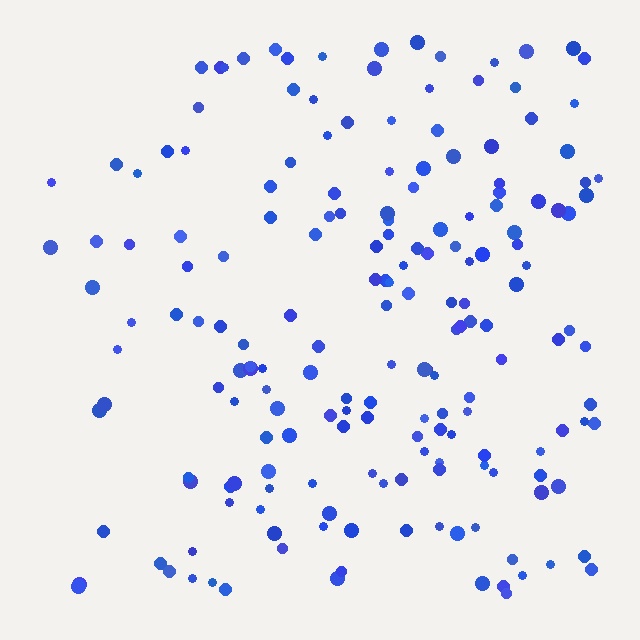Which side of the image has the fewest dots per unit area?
The left.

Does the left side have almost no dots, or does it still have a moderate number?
Still a moderate number, just noticeably fewer than the right.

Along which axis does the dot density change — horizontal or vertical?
Horizontal.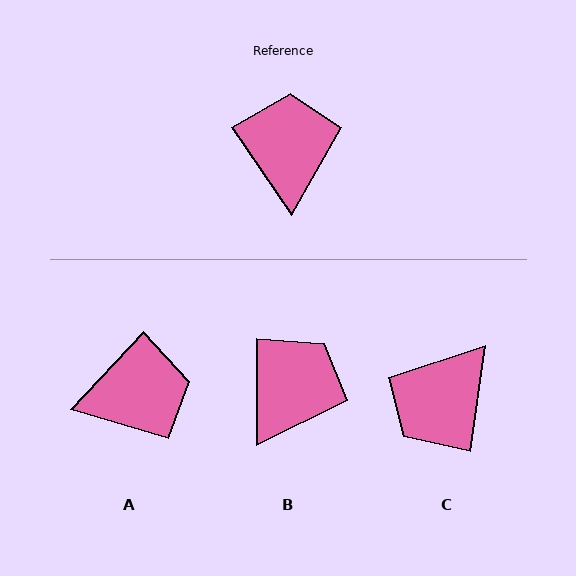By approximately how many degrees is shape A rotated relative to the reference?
Approximately 77 degrees clockwise.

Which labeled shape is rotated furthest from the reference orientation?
C, about 138 degrees away.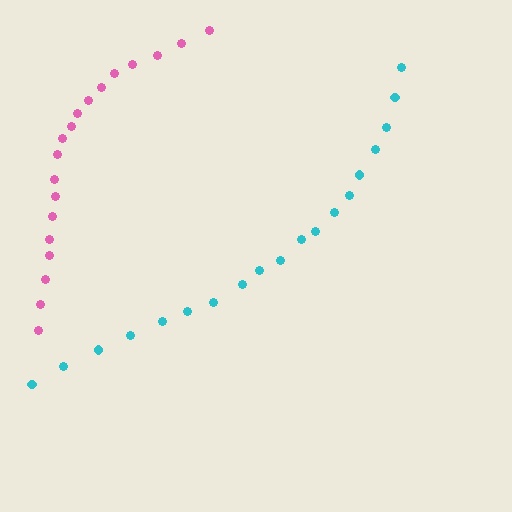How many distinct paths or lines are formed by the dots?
There are 2 distinct paths.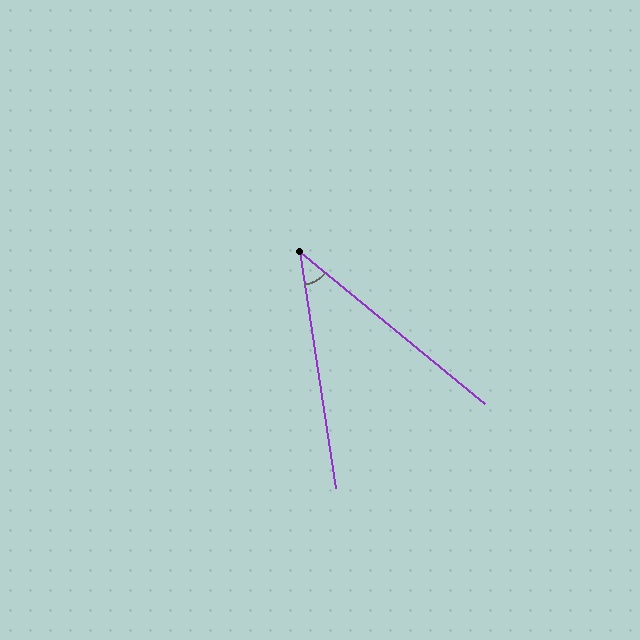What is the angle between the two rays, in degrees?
Approximately 42 degrees.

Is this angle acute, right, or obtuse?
It is acute.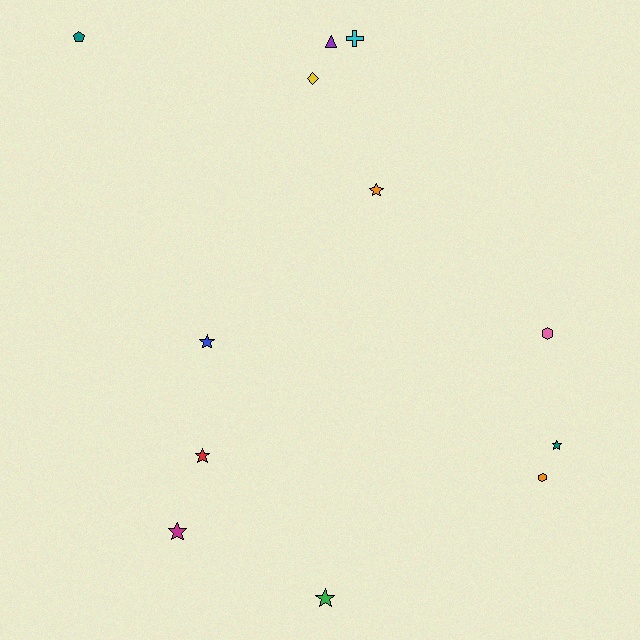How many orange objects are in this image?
There are 2 orange objects.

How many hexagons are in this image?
There are 2 hexagons.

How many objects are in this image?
There are 12 objects.